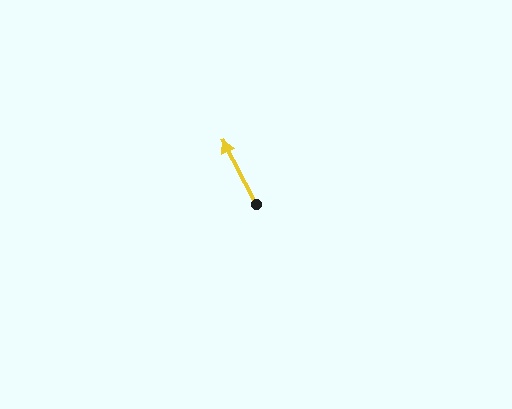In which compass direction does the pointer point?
Northwest.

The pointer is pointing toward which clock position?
Roughly 11 o'clock.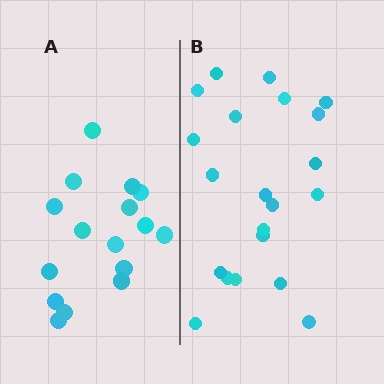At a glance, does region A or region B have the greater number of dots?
Region B (the right region) has more dots.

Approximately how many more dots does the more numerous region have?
Region B has about 5 more dots than region A.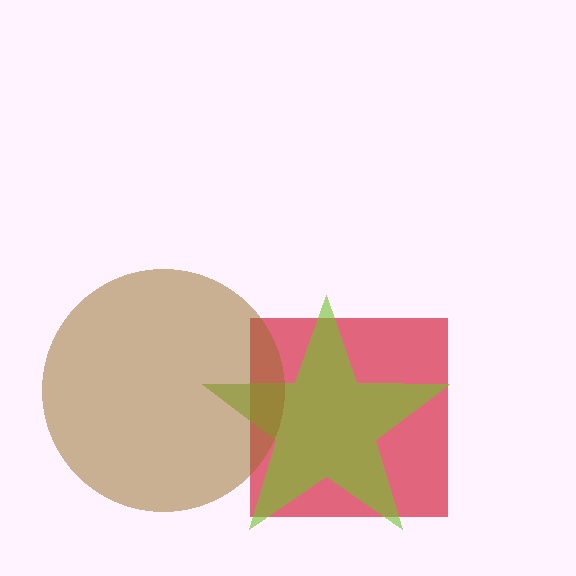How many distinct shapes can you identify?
There are 3 distinct shapes: a red square, a lime star, a brown circle.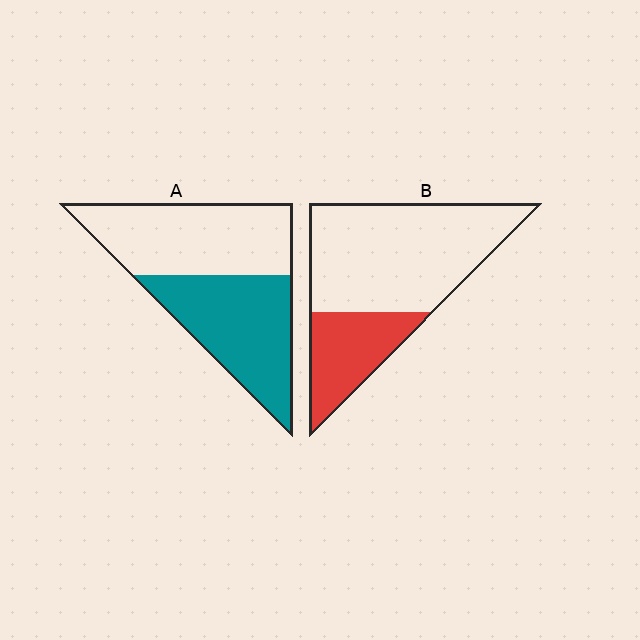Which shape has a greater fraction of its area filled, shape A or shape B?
Shape A.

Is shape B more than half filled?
No.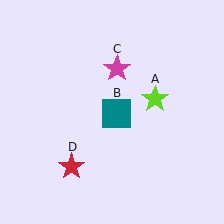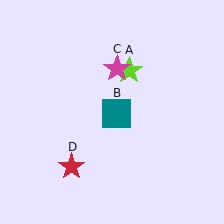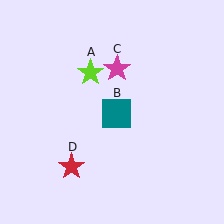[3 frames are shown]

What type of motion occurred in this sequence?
The lime star (object A) rotated counterclockwise around the center of the scene.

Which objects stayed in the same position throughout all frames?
Teal square (object B) and magenta star (object C) and red star (object D) remained stationary.